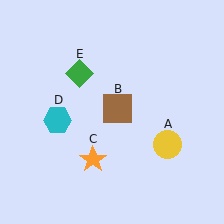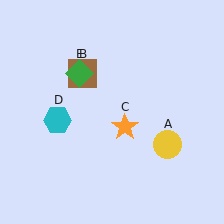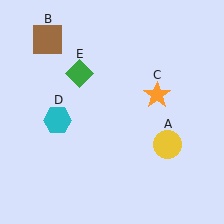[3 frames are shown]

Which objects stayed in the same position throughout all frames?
Yellow circle (object A) and cyan hexagon (object D) and green diamond (object E) remained stationary.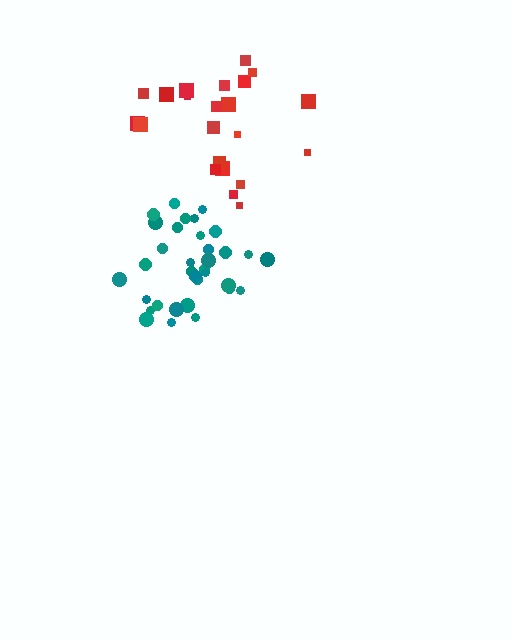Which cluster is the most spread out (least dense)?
Red.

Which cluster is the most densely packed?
Teal.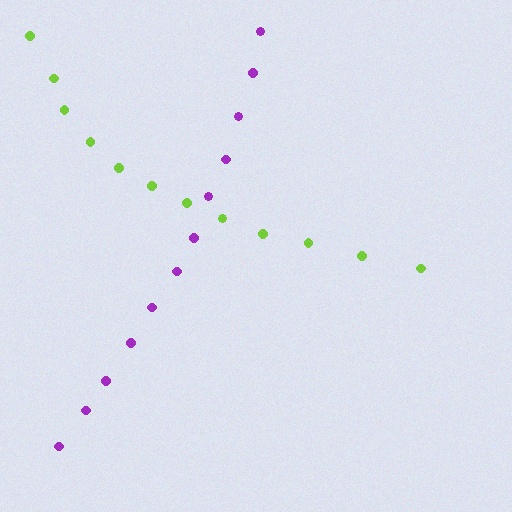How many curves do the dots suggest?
There are 2 distinct paths.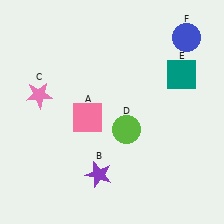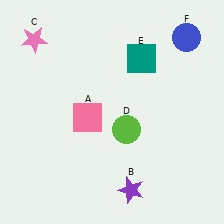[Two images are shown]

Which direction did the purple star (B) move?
The purple star (B) moved right.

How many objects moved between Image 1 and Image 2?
3 objects moved between the two images.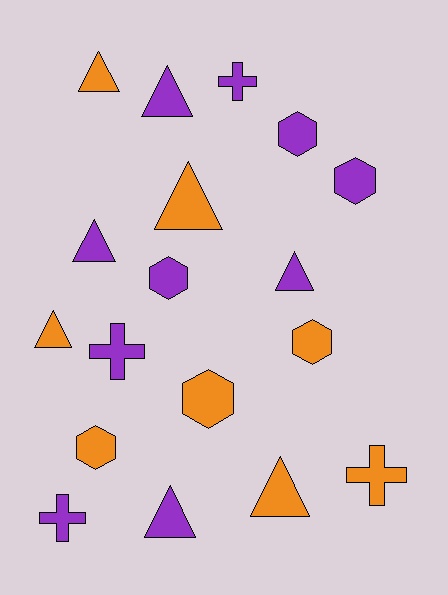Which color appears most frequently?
Purple, with 10 objects.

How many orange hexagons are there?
There are 3 orange hexagons.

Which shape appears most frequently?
Triangle, with 8 objects.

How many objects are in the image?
There are 18 objects.